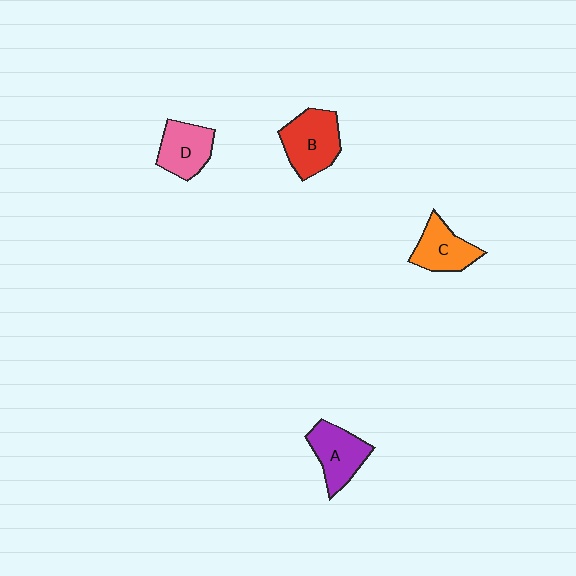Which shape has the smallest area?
Shape C (orange).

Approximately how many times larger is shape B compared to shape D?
Approximately 1.2 times.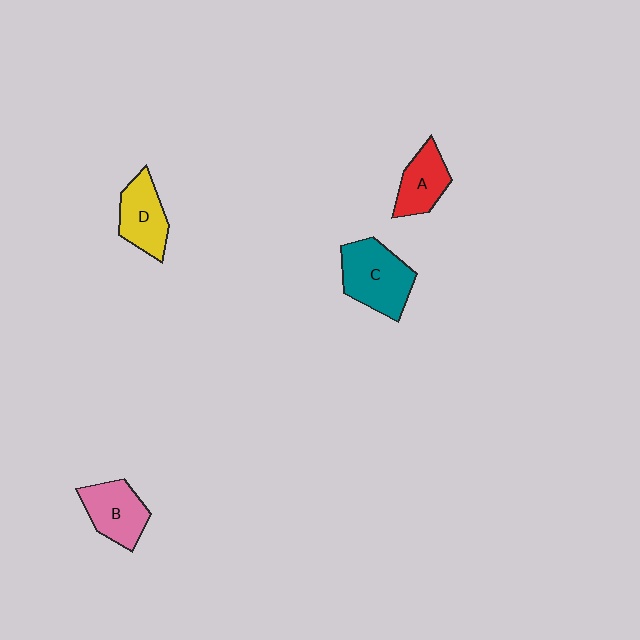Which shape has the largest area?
Shape C (teal).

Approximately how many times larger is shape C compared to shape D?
Approximately 1.4 times.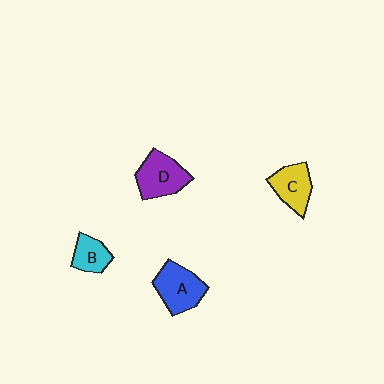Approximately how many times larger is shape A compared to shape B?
Approximately 1.6 times.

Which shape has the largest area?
Shape A (blue).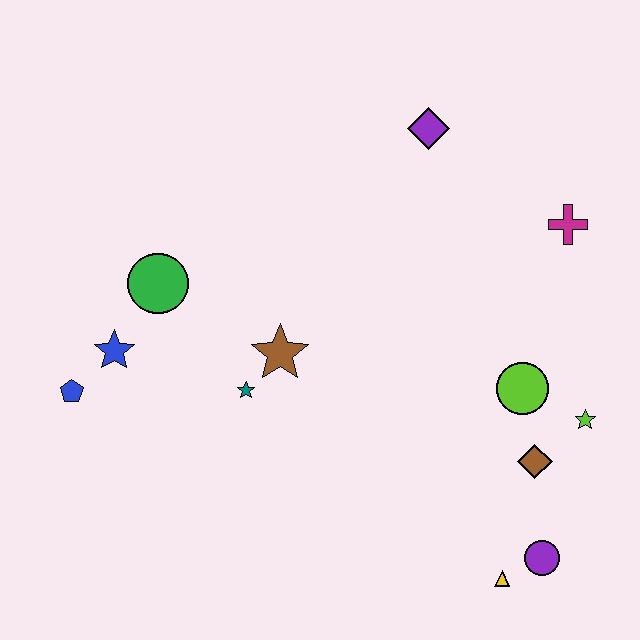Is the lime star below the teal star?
Yes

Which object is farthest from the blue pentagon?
The magenta cross is farthest from the blue pentagon.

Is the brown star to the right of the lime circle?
No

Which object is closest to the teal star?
The brown star is closest to the teal star.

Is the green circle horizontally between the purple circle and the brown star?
No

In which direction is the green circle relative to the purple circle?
The green circle is to the left of the purple circle.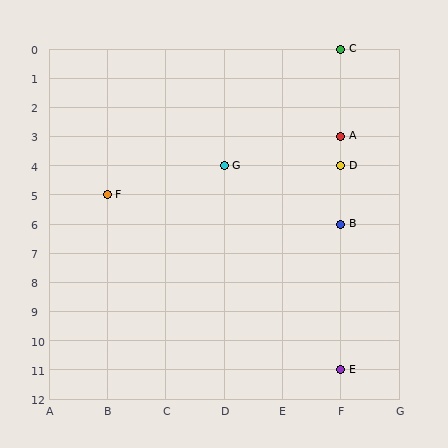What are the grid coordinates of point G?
Point G is at grid coordinates (D, 4).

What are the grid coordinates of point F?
Point F is at grid coordinates (B, 5).